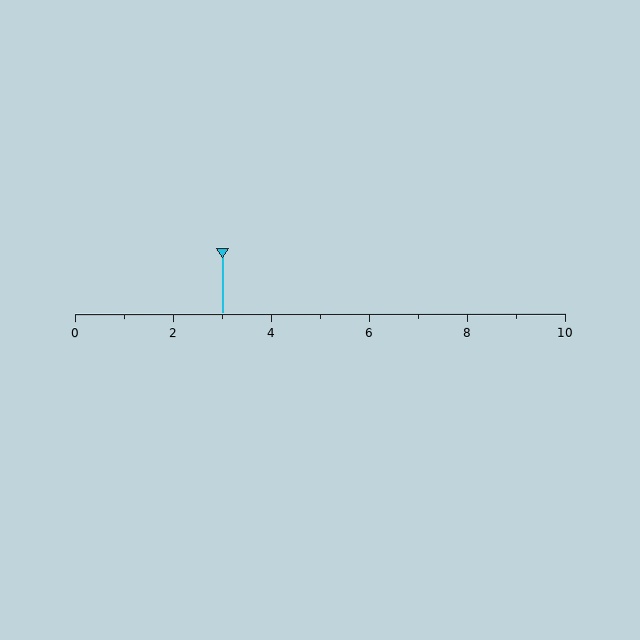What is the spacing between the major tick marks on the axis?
The major ticks are spaced 2 apart.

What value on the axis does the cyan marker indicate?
The marker indicates approximately 3.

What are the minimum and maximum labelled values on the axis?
The axis runs from 0 to 10.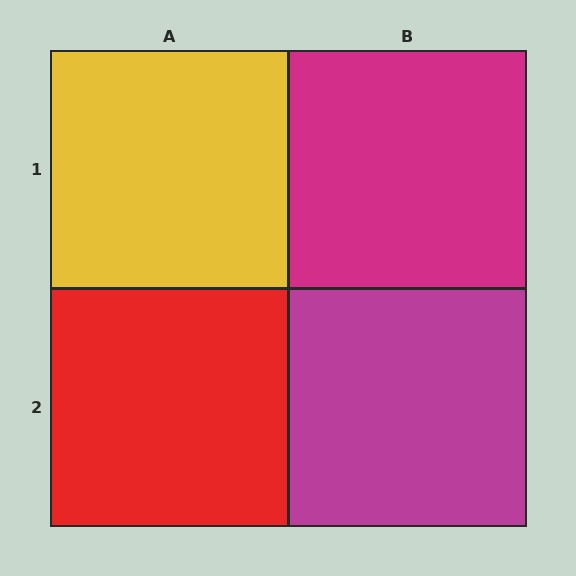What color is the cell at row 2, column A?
Red.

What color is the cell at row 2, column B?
Magenta.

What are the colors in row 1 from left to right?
Yellow, magenta.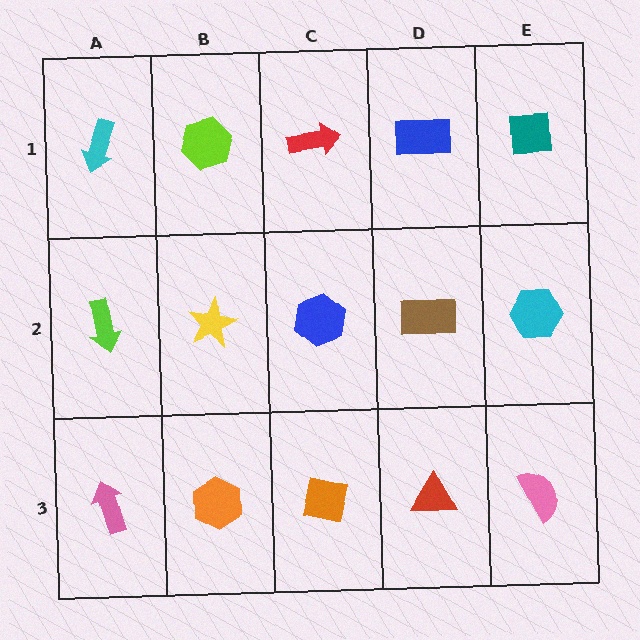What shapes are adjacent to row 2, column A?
A cyan arrow (row 1, column A), a pink arrow (row 3, column A), a yellow star (row 2, column B).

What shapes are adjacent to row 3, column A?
A lime arrow (row 2, column A), an orange hexagon (row 3, column B).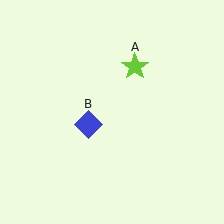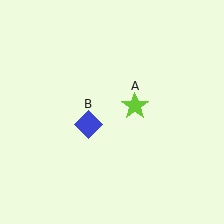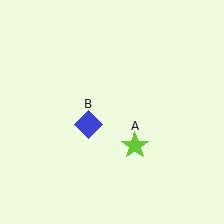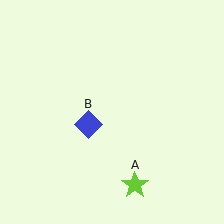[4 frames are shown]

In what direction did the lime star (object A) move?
The lime star (object A) moved down.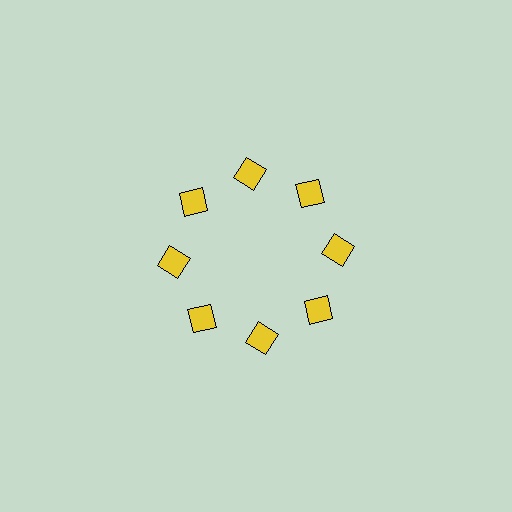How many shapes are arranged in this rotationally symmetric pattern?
There are 8 shapes, arranged in 8 groups of 1.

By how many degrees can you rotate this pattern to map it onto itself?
The pattern maps onto itself every 45 degrees of rotation.